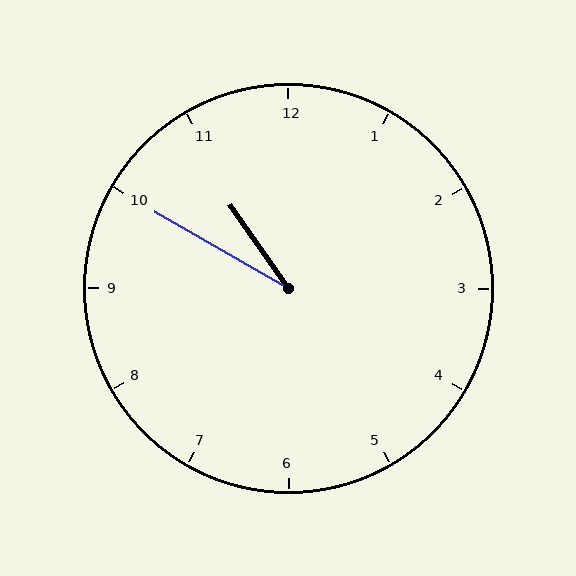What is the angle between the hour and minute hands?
Approximately 25 degrees.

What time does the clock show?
10:50.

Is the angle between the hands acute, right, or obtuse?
It is acute.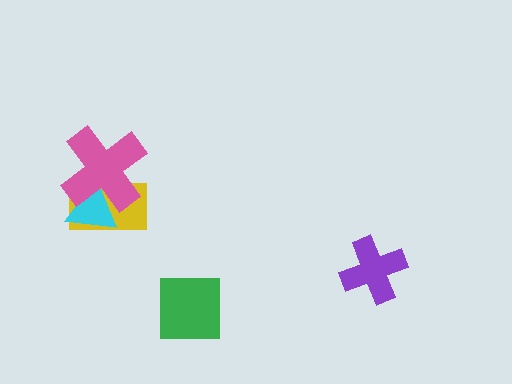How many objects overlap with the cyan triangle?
2 objects overlap with the cyan triangle.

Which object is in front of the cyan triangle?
The pink cross is in front of the cyan triangle.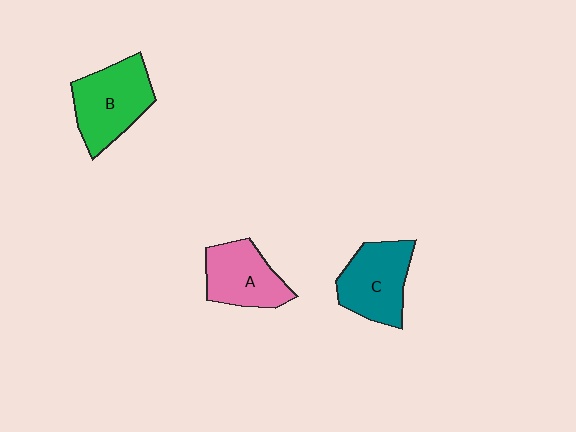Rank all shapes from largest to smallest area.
From largest to smallest: B (green), C (teal), A (pink).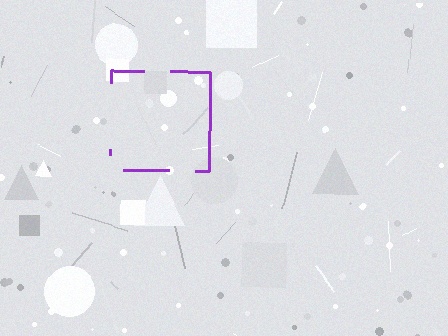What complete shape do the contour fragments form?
The contour fragments form a square.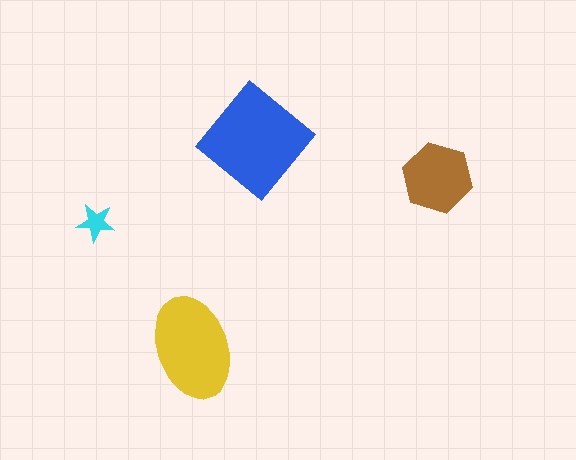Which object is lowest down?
The yellow ellipse is bottommost.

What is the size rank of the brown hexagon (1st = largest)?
3rd.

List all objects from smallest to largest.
The cyan star, the brown hexagon, the yellow ellipse, the blue diamond.